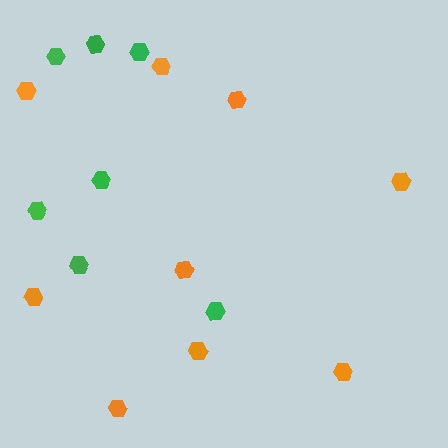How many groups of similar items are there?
There are 2 groups: one group of orange hexagons (9) and one group of green hexagons (7).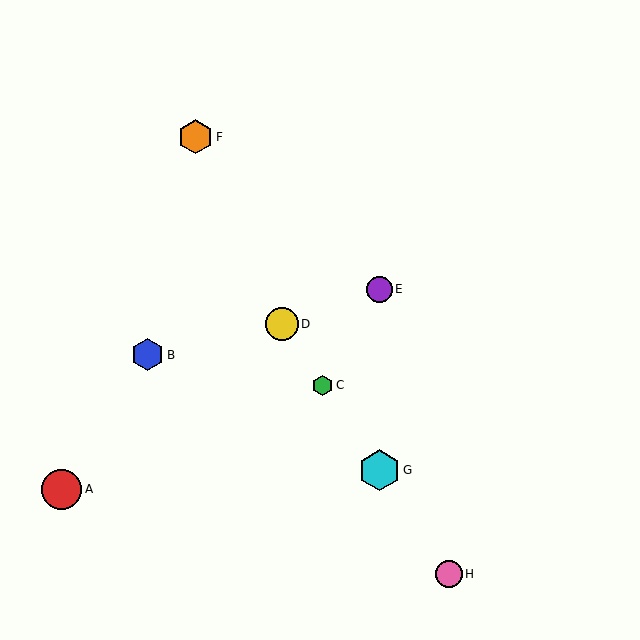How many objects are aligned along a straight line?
4 objects (C, D, G, H) are aligned along a straight line.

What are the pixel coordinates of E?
Object E is at (379, 289).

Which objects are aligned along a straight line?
Objects C, D, G, H are aligned along a straight line.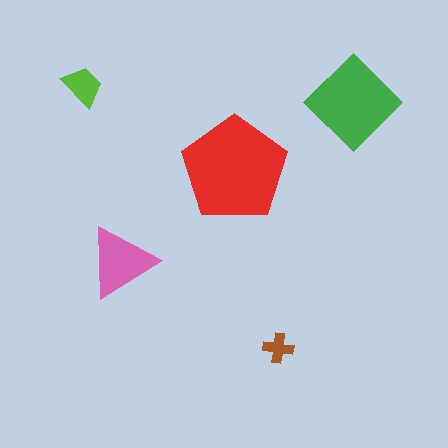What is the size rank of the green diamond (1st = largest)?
2nd.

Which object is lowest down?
The brown cross is bottommost.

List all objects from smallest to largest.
The brown cross, the lime trapezoid, the pink triangle, the green diamond, the red pentagon.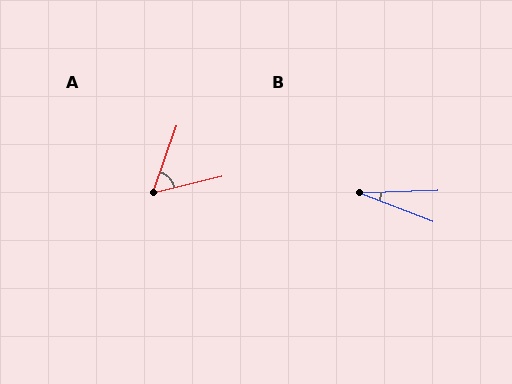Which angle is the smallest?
B, at approximately 23 degrees.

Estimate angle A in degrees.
Approximately 57 degrees.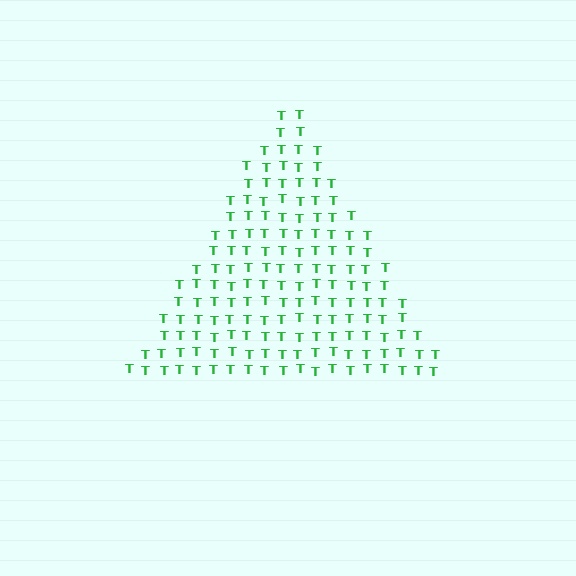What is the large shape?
The large shape is a triangle.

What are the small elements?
The small elements are letter T's.